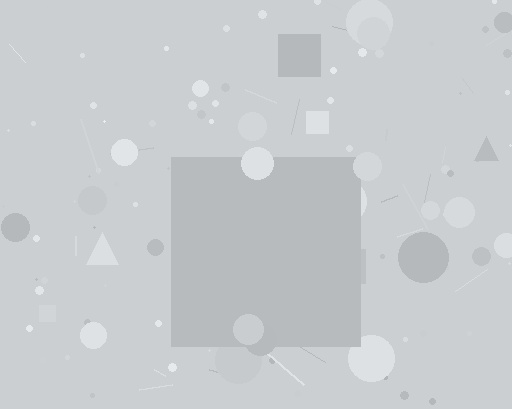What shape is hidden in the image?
A square is hidden in the image.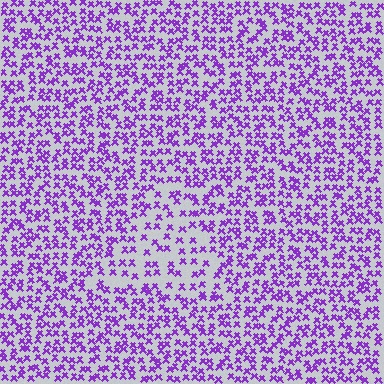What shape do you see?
I see a triangle.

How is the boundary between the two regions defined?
The boundary is defined by a change in element density (approximately 1.8x ratio). All elements are the same color, size, and shape.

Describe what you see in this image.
The image contains small purple elements arranged at two different densities. A triangle-shaped region is visible where the elements are less densely packed than the surrounding area.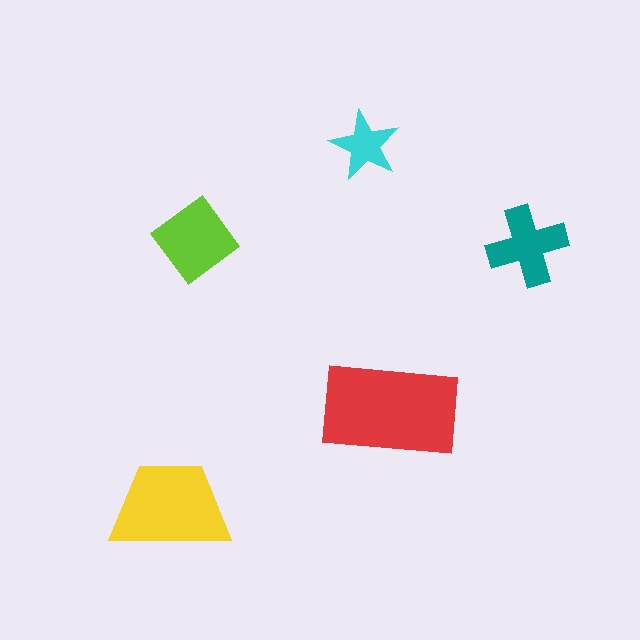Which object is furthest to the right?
The teal cross is rightmost.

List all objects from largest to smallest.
The red rectangle, the yellow trapezoid, the lime diamond, the teal cross, the cyan star.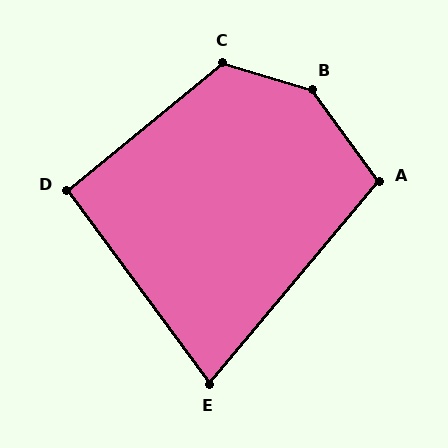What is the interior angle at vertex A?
Approximately 104 degrees (obtuse).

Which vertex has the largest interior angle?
B, at approximately 142 degrees.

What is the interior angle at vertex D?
Approximately 93 degrees (approximately right).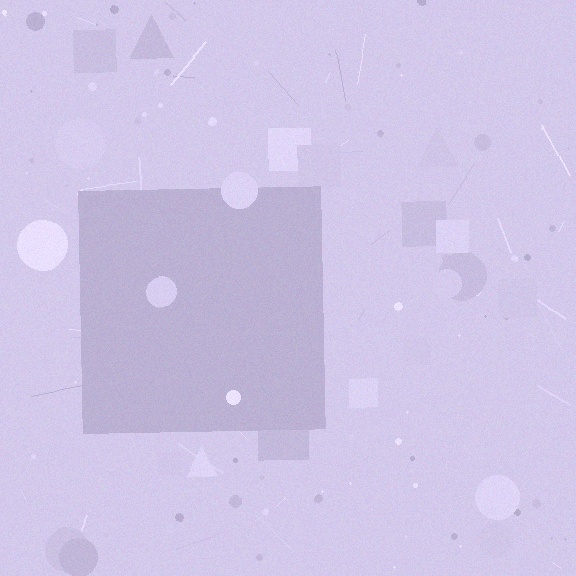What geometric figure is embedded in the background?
A square is embedded in the background.